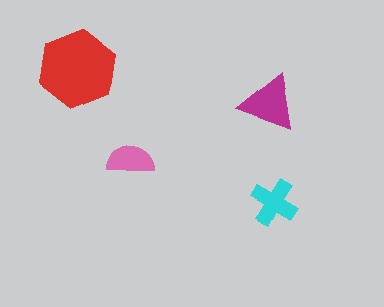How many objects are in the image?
There are 4 objects in the image.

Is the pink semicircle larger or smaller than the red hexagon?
Smaller.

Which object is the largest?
The red hexagon.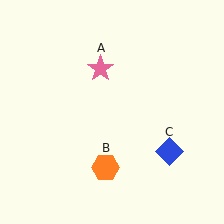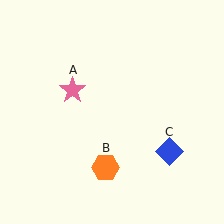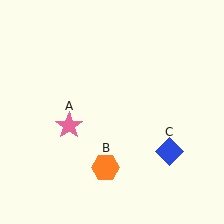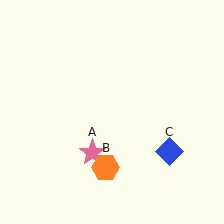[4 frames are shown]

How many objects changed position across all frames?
1 object changed position: pink star (object A).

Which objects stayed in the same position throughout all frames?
Orange hexagon (object B) and blue diamond (object C) remained stationary.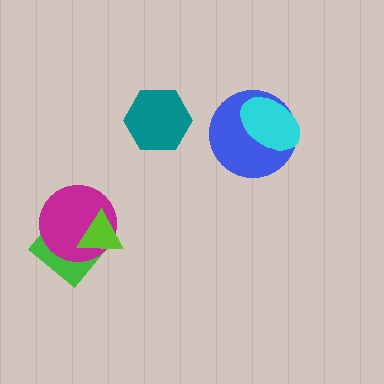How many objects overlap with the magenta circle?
2 objects overlap with the magenta circle.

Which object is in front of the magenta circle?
The lime triangle is in front of the magenta circle.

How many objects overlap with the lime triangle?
2 objects overlap with the lime triangle.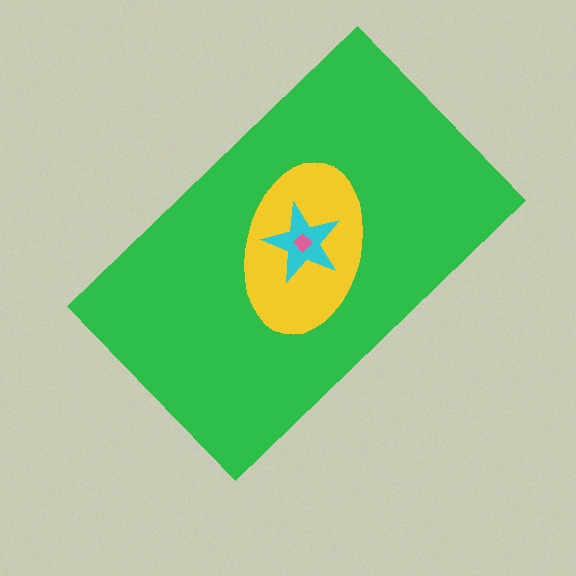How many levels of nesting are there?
4.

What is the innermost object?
The pink diamond.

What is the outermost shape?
The green rectangle.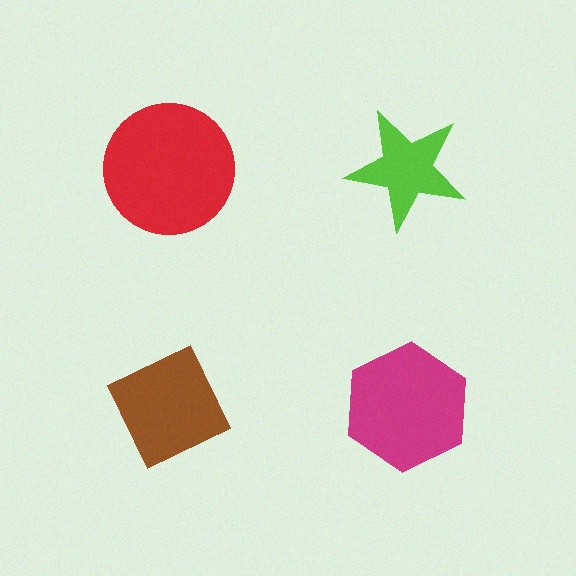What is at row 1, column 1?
A red circle.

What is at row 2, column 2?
A magenta hexagon.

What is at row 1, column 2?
A lime star.